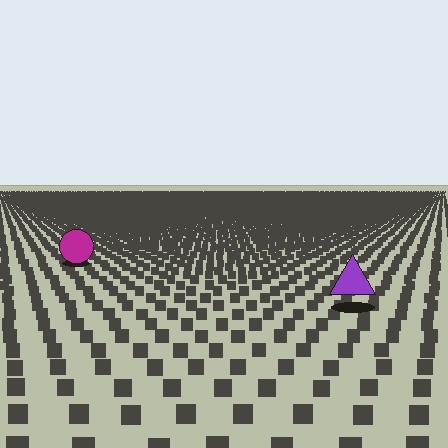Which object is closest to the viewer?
The purple triangle is closest. The texture marks near it are larger and more spread out.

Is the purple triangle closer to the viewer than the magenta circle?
Yes. The purple triangle is closer — you can tell from the texture gradient: the ground texture is coarser near it.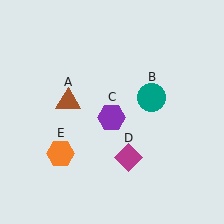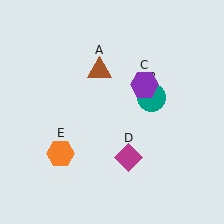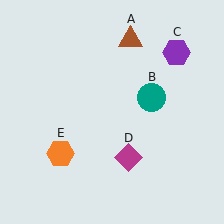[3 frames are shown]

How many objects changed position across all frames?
2 objects changed position: brown triangle (object A), purple hexagon (object C).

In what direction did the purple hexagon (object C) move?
The purple hexagon (object C) moved up and to the right.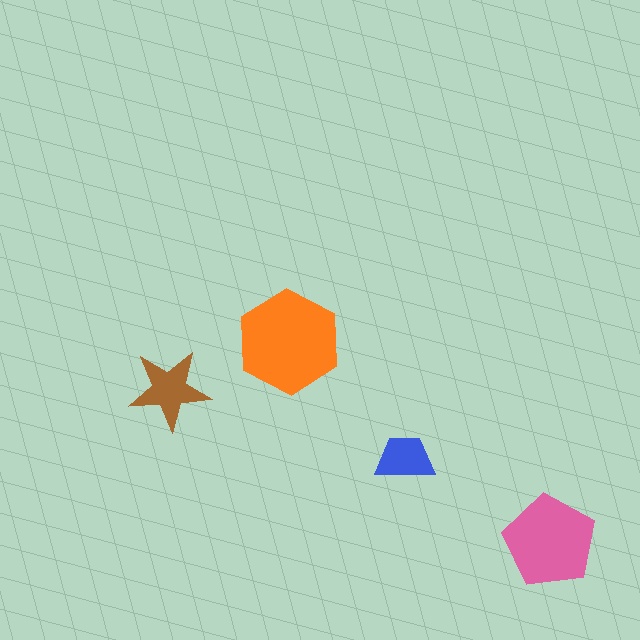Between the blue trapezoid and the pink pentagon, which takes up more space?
The pink pentagon.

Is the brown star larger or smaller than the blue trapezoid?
Larger.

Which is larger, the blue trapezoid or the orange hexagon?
The orange hexagon.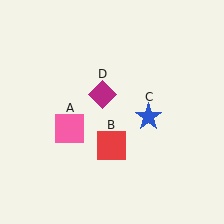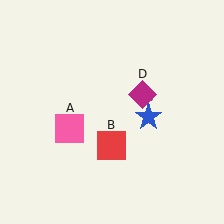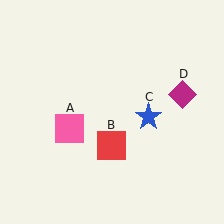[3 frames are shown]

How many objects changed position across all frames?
1 object changed position: magenta diamond (object D).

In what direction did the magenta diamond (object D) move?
The magenta diamond (object D) moved right.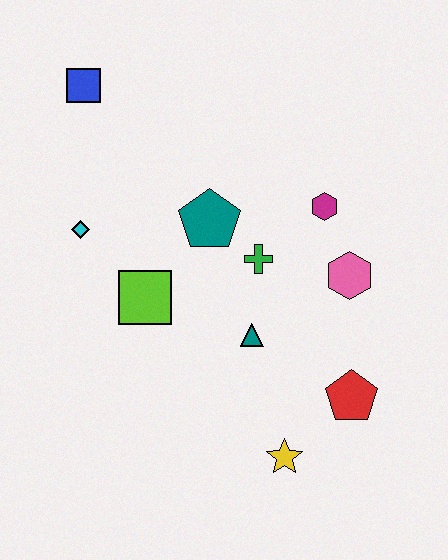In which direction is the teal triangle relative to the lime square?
The teal triangle is to the right of the lime square.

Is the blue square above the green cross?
Yes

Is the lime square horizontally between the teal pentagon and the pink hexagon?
No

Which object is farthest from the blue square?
The yellow star is farthest from the blue square.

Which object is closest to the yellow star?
The red pentagon is closest to the yellow star.